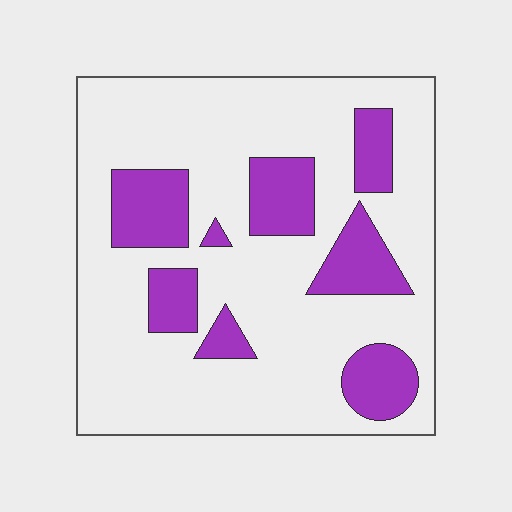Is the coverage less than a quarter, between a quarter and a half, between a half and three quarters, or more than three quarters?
Less than a quarter.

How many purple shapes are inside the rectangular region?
8.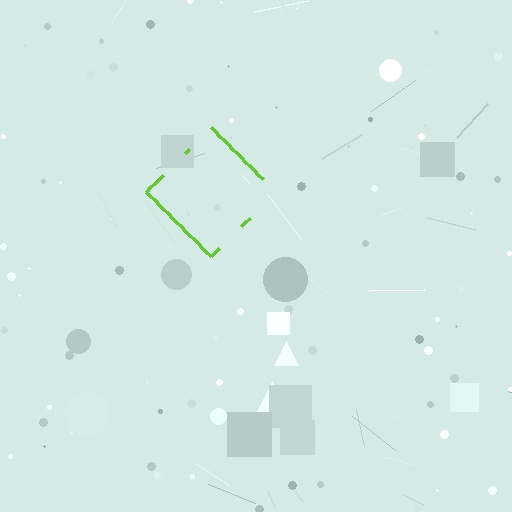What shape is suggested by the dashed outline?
The dashed outline suggests a diamond.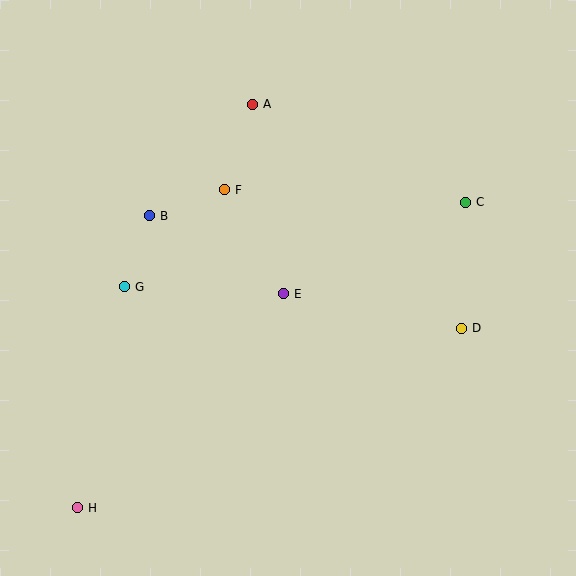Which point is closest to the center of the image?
Point E at (284, 294) is closest to the center.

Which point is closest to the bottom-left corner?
Point H is closest to the bottom-left corner.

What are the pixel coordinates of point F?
Point F is at (225, 190).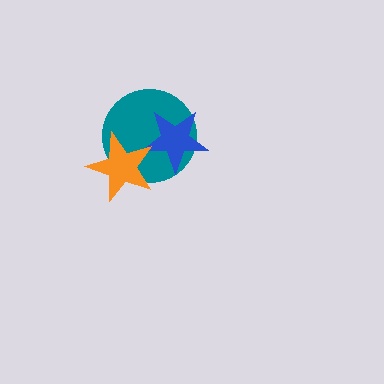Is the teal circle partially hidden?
Yes, it is partially covered by another shape.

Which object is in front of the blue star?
The orange star is in front of the blue star.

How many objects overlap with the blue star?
2 objects overlap with the blue star.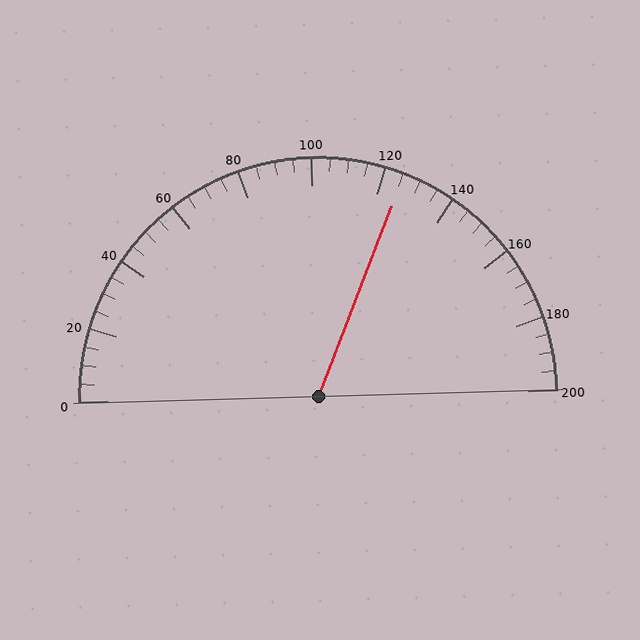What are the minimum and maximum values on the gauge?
The gauge ranges from 0 to 200.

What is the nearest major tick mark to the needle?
The nearest major tick mark is 120.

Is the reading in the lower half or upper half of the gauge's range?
The reading is in the upper half of the range (0 to 200).